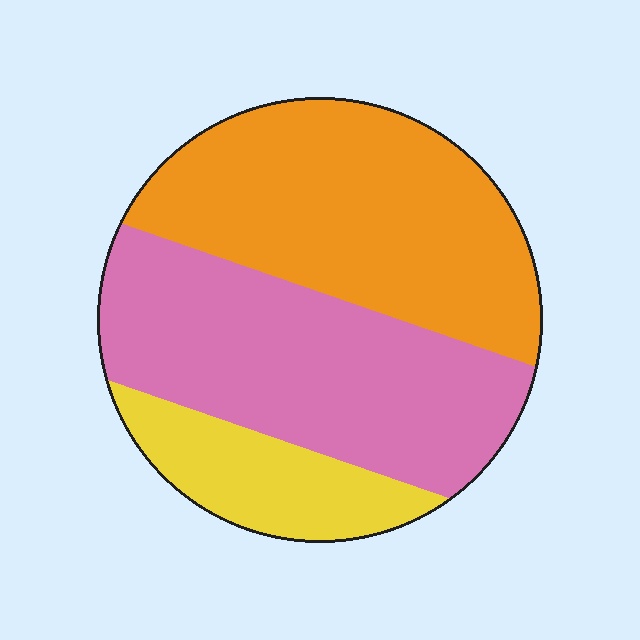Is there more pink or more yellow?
Pink.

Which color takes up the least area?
Yellow, at roughly 15%.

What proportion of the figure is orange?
Orange takes up about two fifths (2/5) of the figure.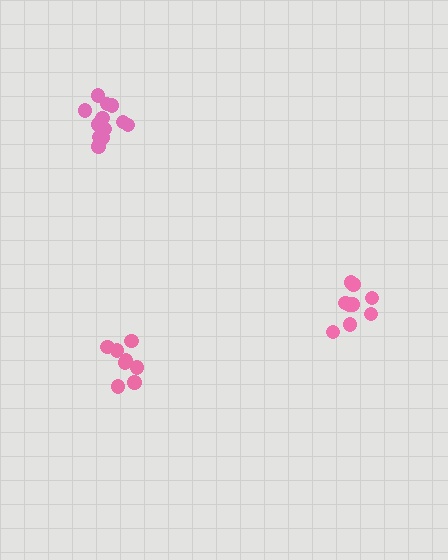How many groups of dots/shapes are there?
There are 3 groups.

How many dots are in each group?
Group 1: 8 dots, Group 2: 9 dots, Group 3: 13 dots (30 total).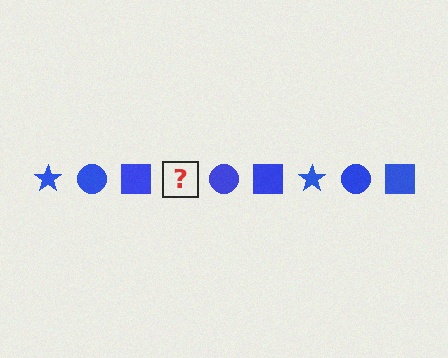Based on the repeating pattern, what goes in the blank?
The blank should be a blue star.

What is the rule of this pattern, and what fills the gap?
The rule is that the pattern cycles through star, circle, square shapes in blue. The gap should be filled with a blue star.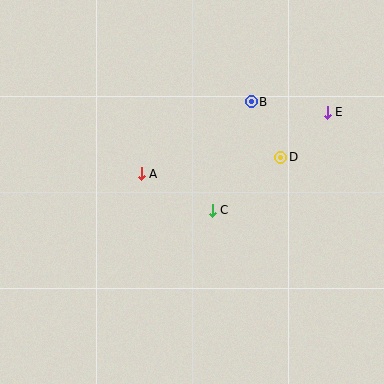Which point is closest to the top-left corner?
Point A is closest to the top-left corner.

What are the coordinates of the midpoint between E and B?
The midpoint between E and B is at (289, 107).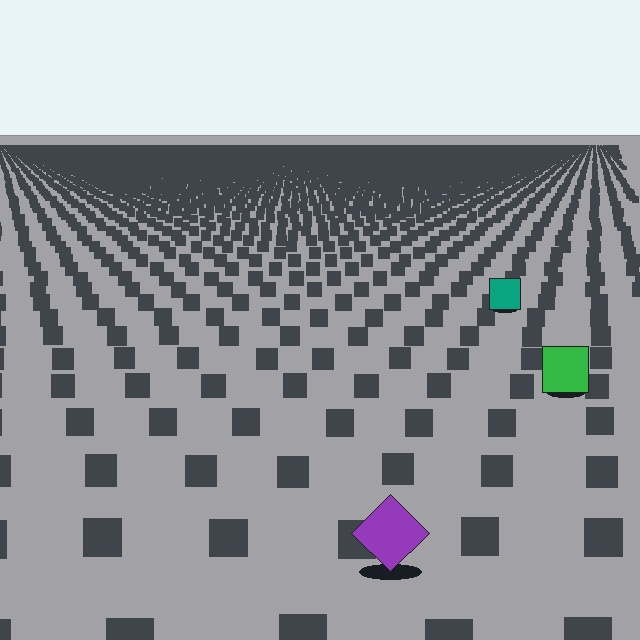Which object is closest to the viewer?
The purple diamond is closest. The texture marks near it are larger and more spread out.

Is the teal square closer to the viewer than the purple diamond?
No. The purple diamond is closer — you can tell from the texture gradient: the ground texture is coarser near it.